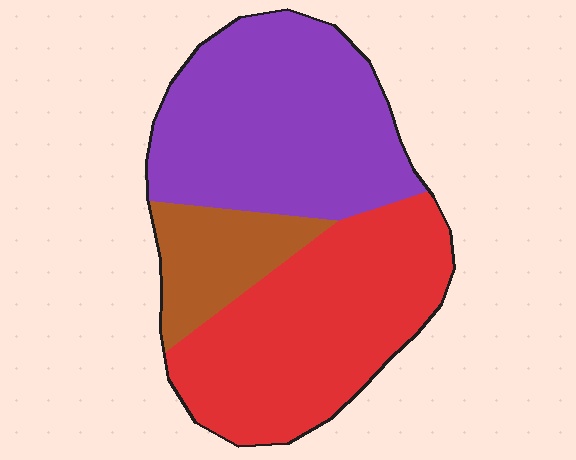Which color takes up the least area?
Brown, at roughly 15%.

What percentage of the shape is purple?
Purple covers about 45% of the shape.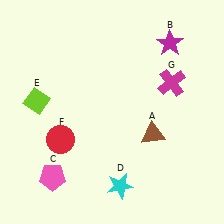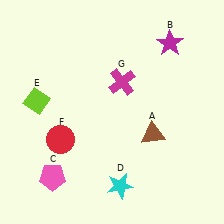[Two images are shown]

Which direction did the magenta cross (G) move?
The magenta cross (G) moved left.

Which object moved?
The magenta cross (G) moved left.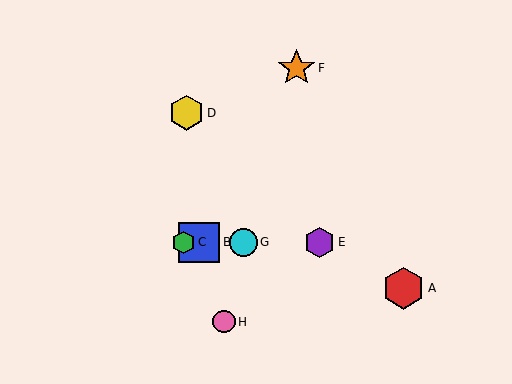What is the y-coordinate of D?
Object D is at y≈113.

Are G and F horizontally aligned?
No, G is at y≈242 and F is at y≈68.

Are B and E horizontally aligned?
Yes, both are at y≈242.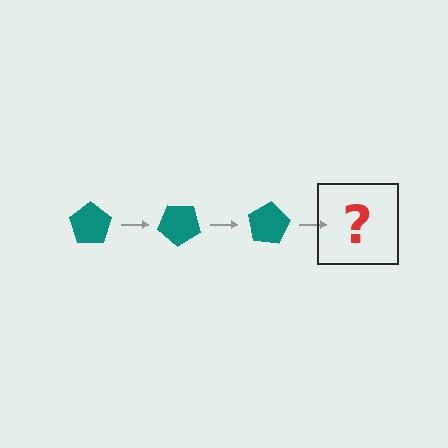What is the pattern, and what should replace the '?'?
The pattern is that the pentagon rotates 40 degrees each step. The '?' should be a teal pentagon rotated 120 degrees.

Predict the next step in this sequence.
The next step is a teal pentagon rotated 120 degrees.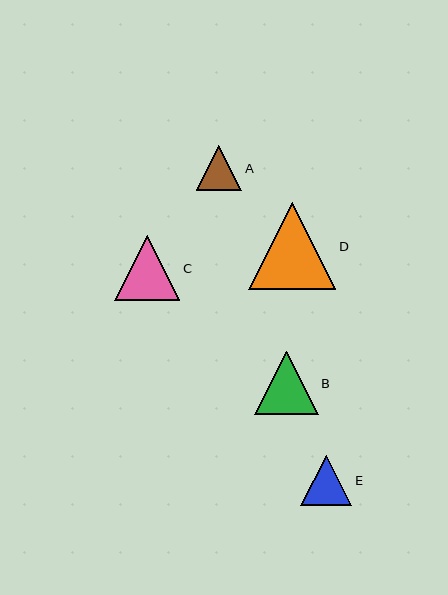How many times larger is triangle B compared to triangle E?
Triangle B is approximately 1.2 times the size of triangle E.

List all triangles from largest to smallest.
From largest to smallest: D, C, B, E, A.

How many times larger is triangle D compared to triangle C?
Triangle D is approximately 1.3 times the size of triangle C.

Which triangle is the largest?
Triangle D is the largest with a size of approximately 87 pixels.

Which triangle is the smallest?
Triangle A is the smallest with a size of approximately 45 pixels.